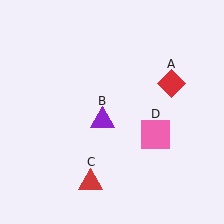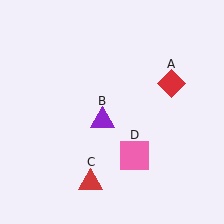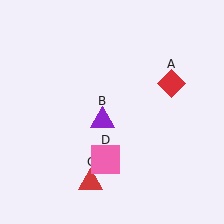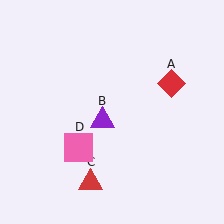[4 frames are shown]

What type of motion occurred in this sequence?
The pink square (object D) rotated clockwise around the center of the scene.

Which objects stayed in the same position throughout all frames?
Red diamond (object A) and purple triangle (object B) and red triangle (object C) remained stationary.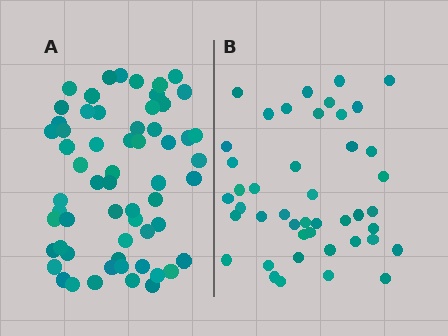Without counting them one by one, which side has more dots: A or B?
Region A (the left region) has more dots.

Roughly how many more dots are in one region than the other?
Region A has approximately 15 more dots than region B.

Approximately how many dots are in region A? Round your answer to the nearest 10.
About 60 dots.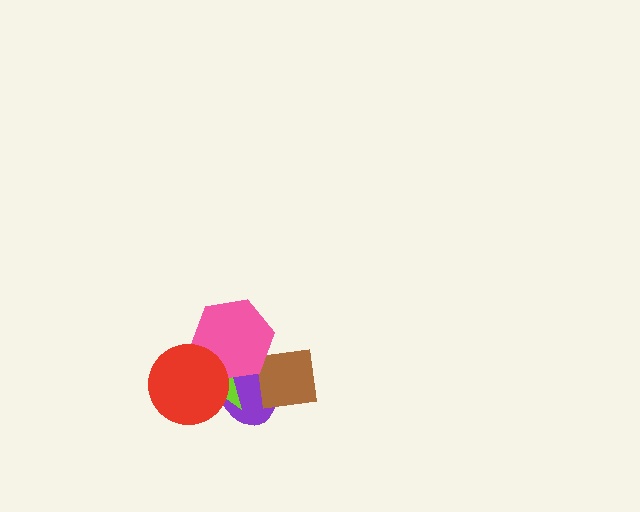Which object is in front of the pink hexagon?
The red circle is in front of the pink hexagon.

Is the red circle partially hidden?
No, no other shape covers it.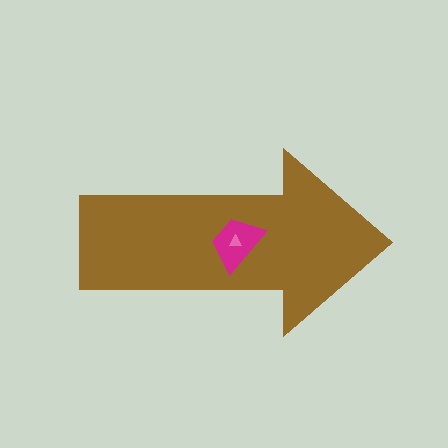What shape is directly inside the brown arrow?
The magenta trapezoid.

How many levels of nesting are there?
3.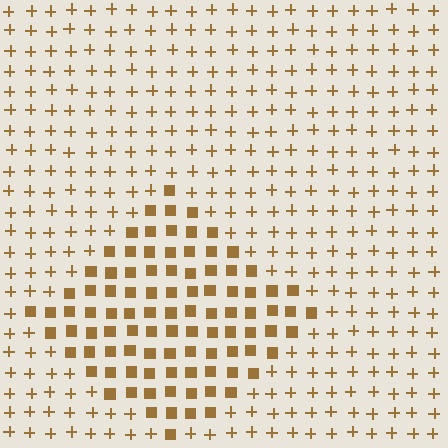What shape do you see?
I see a diamond.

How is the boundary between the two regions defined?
The boundary is defined by a change in element shape: squares inside vs. plus signs outside. All elements share the same color and spacing.